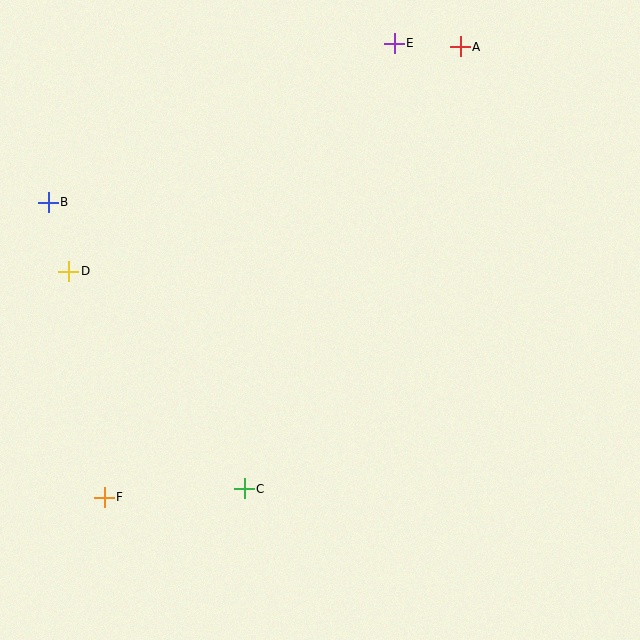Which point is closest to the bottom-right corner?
Point C is closest to the bottom-right corner.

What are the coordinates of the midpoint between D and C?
The midpoint between D and C is at (156, 380).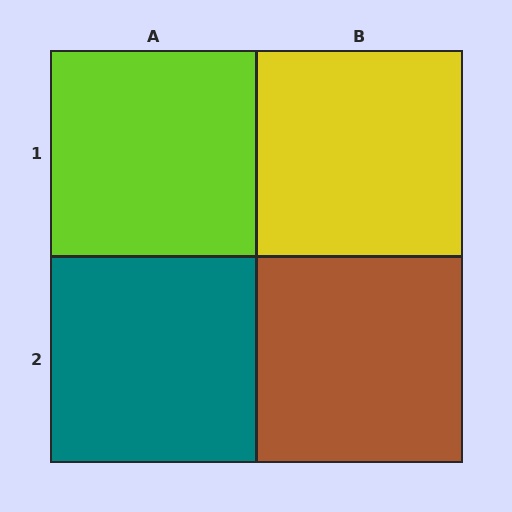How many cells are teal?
1 cell is teal.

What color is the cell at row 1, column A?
Lime.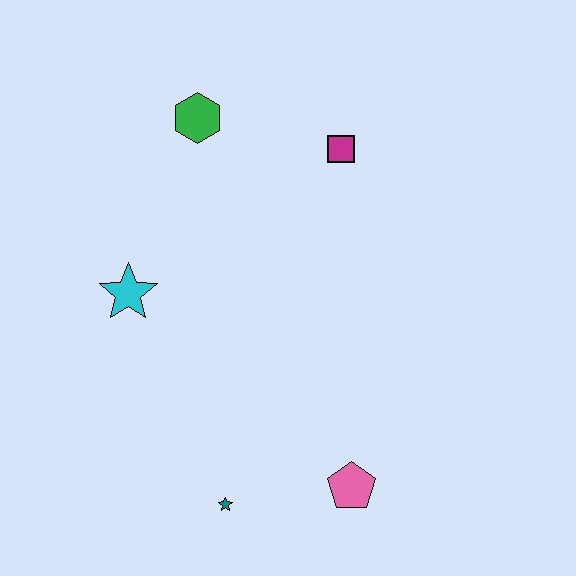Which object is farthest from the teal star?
The green hexagon is farthest from the teal star.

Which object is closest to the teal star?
The pink pentagon is closest to the teal star.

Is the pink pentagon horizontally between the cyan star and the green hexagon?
No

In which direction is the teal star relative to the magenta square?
The teal star is below the magenta square.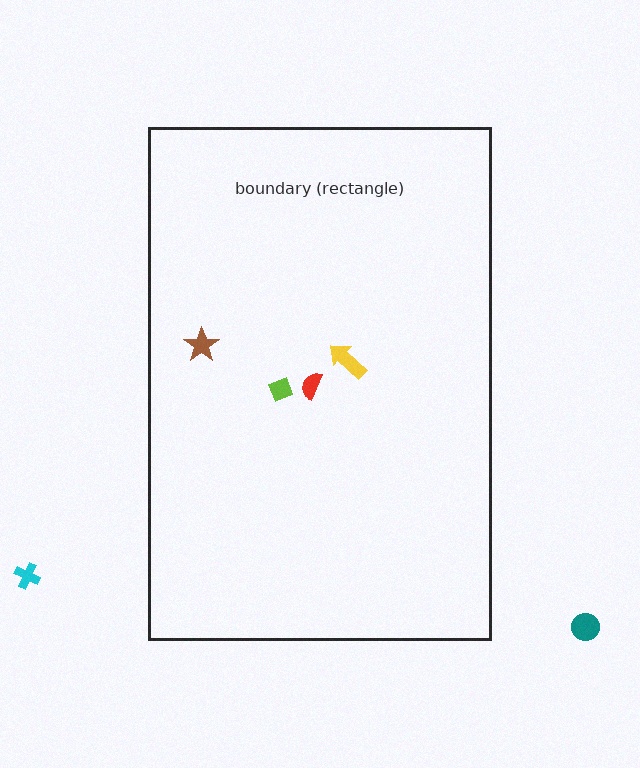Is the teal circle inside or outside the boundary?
Outside.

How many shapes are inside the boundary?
4 inside, 2 outside.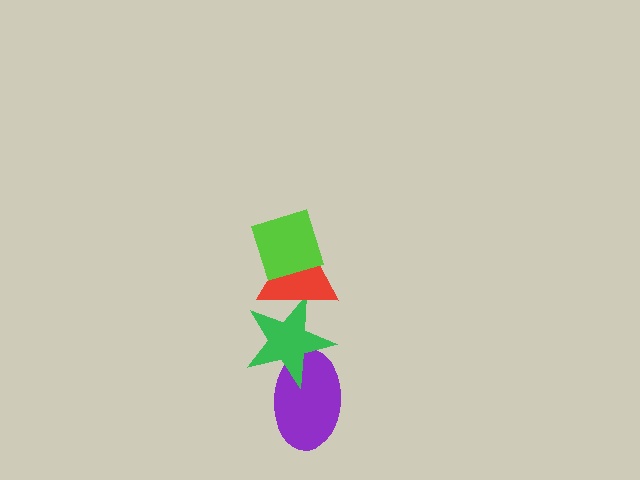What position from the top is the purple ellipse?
The purple ellipse is 4th from the top.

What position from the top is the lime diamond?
The lime diamond is 1st from the top.